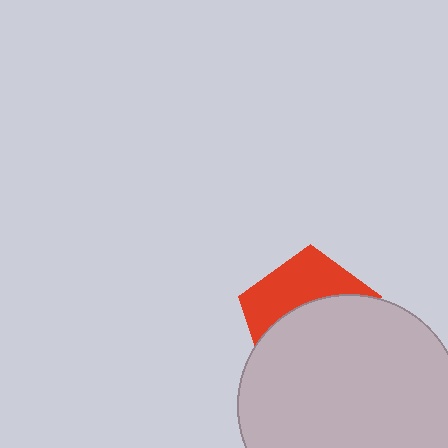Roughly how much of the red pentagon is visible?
A small part of it is visible (roughly 39%).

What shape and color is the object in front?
The object in front is a light gray circle.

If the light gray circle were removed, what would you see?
You would see the complete red pentagon.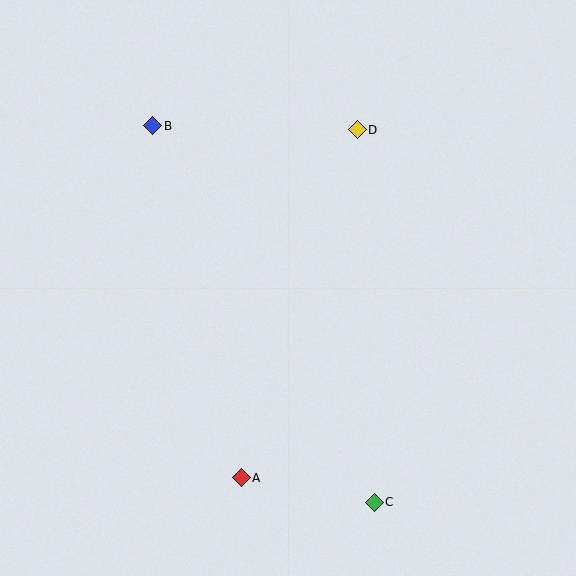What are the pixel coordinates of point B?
Point B is at (153, 126).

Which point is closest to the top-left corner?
Point B is closest to the top-left corner.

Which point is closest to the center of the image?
Point D at (357, 130) is closest to the center.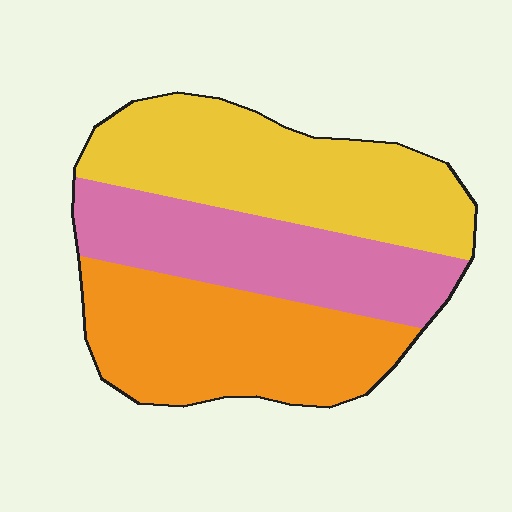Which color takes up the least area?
Pink, at roughly 30%.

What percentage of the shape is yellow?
Yellow covers 37% of the shape.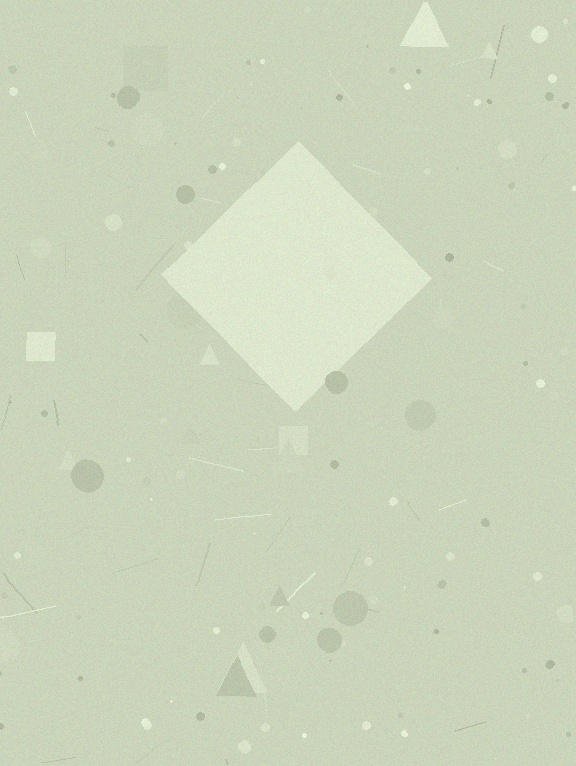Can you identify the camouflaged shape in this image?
The camouflaged shape is a diamond.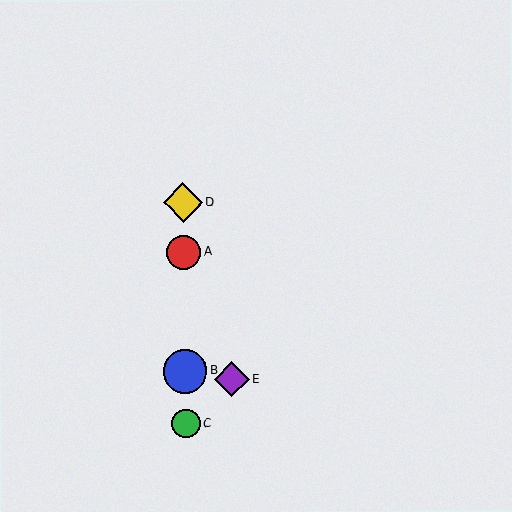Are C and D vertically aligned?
Yes, both are at x≈186.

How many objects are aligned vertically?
4 objects (A, B, C, D) are aligned vertically.